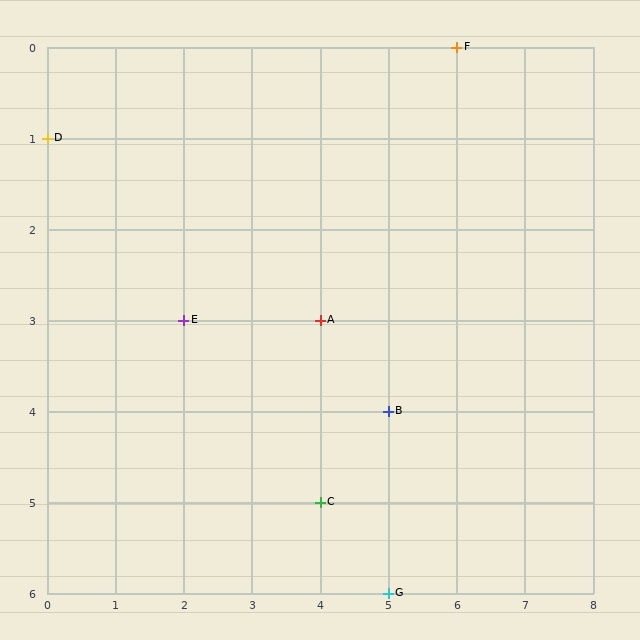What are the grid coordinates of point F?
Point F is at grid coordinates (6, 0).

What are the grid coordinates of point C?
Point C is at grid coordinates (4, 5).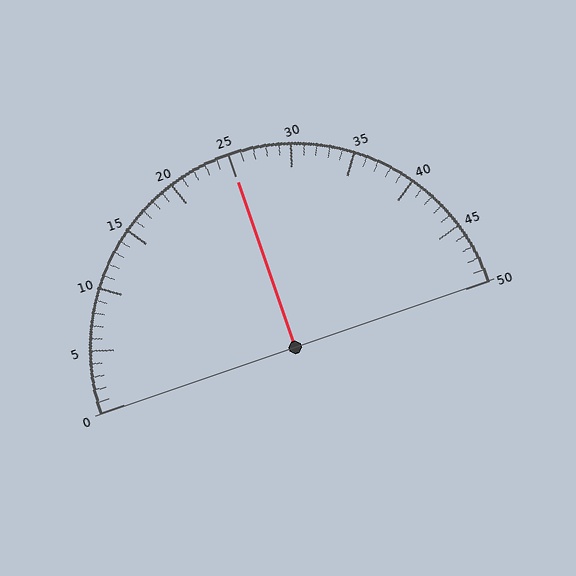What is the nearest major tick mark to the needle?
The nearest major tick mark is 25.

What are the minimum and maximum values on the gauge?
The gauge ranges from 0 to 50.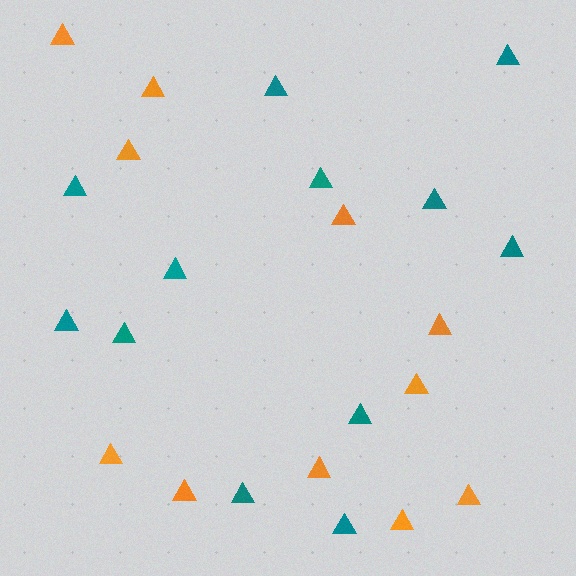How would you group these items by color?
There are 2 groups: one group of orange triangles (11) and one group of teal triangles (12).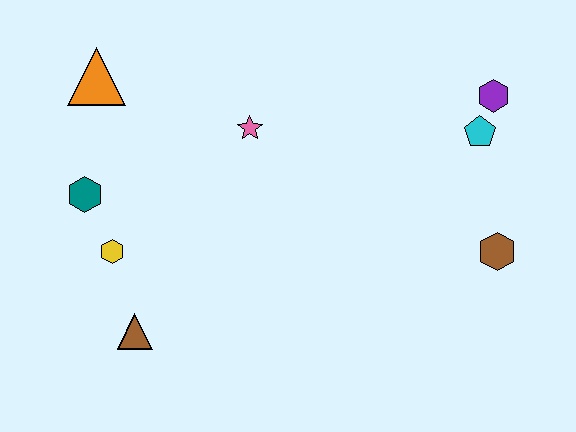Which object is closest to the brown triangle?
The yellow hexagon is closest to the brown triangle.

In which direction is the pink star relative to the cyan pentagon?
The pink star is to the left of the cyan pentagon.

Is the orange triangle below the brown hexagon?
No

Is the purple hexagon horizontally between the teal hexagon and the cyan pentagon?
No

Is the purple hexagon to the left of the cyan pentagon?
No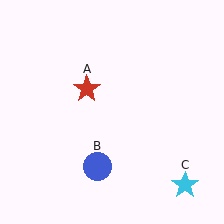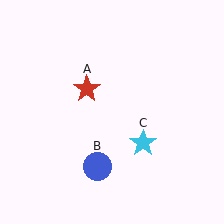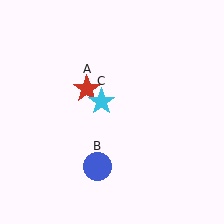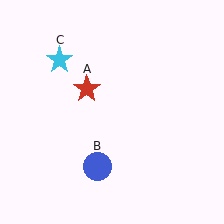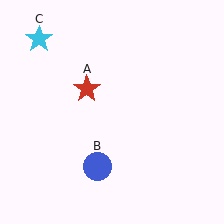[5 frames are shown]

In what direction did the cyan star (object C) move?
The cyan star (object C) moved up and to the left.